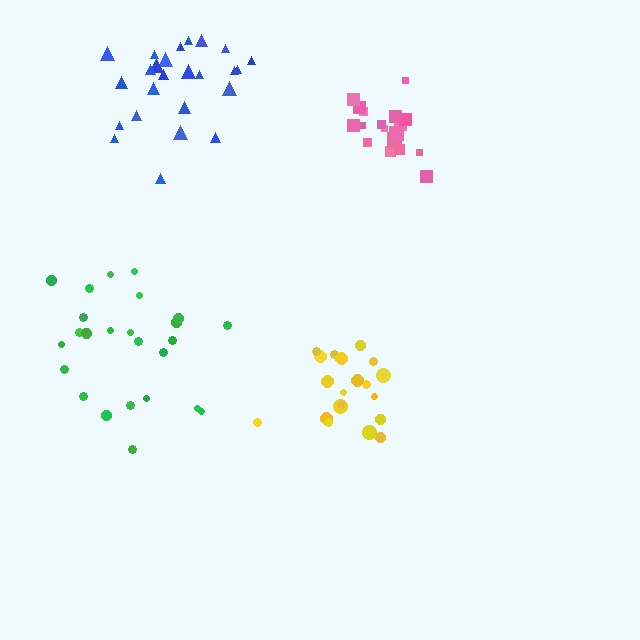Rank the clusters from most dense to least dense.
yellow, pink, green, blue.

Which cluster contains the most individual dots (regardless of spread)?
Blue (25).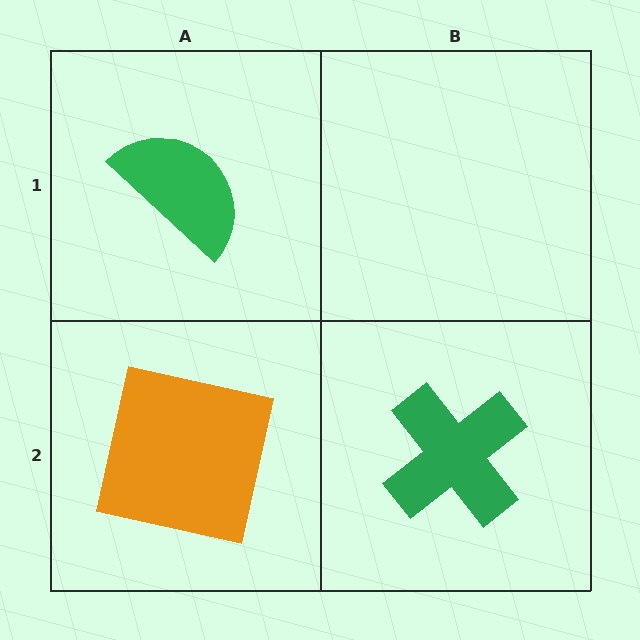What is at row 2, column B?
A green cross.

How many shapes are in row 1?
1 shape.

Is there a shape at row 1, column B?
No, that cell is empty.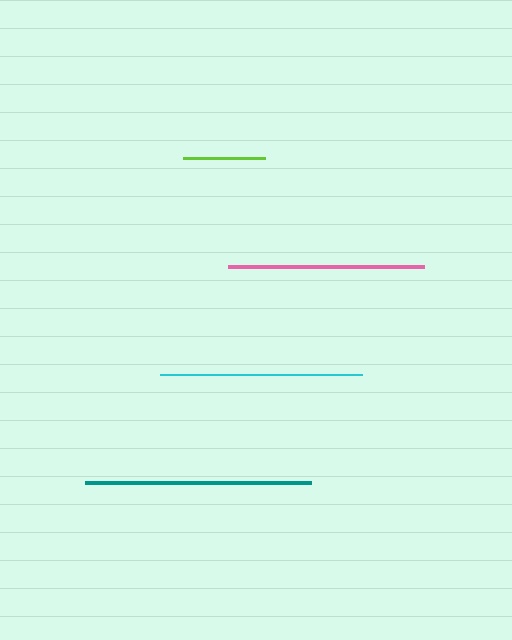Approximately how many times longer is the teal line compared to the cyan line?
The teal line is approximately 1.1 times the length of the cyan line.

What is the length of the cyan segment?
The cyan segment is approximately 202 pixels long.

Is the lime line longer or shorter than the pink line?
The pink line is longer than the lime line.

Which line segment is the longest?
The teal line is the longest at approximately 226 pixels.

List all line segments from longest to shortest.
From longest to shortest: teal, cyan, pink, lime.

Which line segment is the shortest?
The lime line is the shortest at approximately 81 pixels.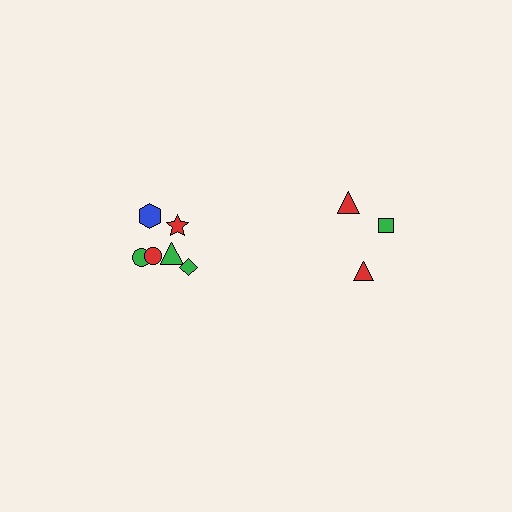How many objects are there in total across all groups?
There are 9 objects.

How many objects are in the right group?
There are 3 objects.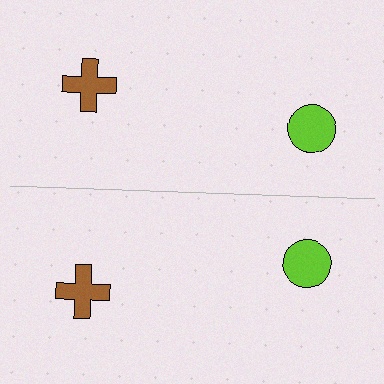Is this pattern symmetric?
Yes, this pattern has bilateral (reflection) symmetry.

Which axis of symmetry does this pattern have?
The pattern has a horizontal axis of symmetry running through the center of the image.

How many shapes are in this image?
There are 4 shapes in this image.